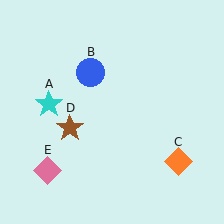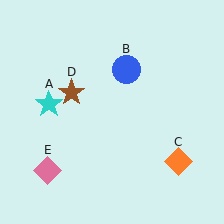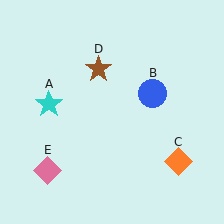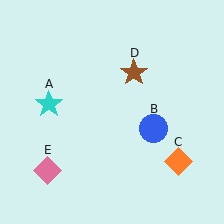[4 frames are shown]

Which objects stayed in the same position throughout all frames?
Cyan star (object A) and orange diamond (object C) and pink diamond (object E) remained stationary.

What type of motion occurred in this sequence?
The blue circle (object B), brown star (object D) rotated clockwise around the center of the scene.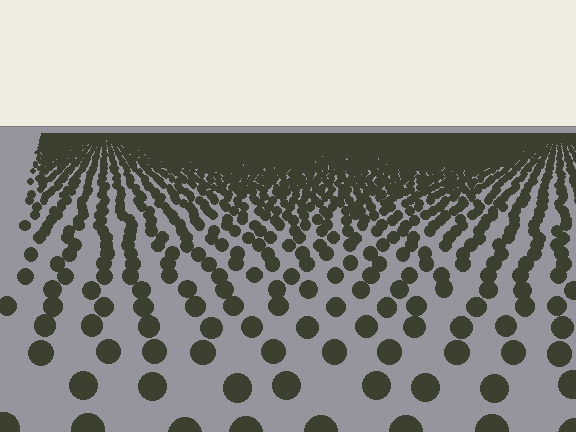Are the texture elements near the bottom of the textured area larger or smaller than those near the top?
Larger. Near the bottom, elements are closer to the viewer and appear at a bigger on-screen size.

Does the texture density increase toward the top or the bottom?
Density increases toward the top.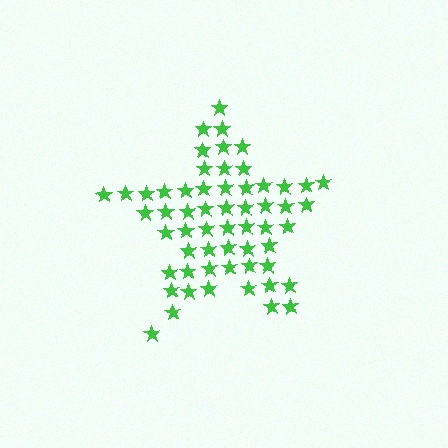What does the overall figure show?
The overall figure shows a star.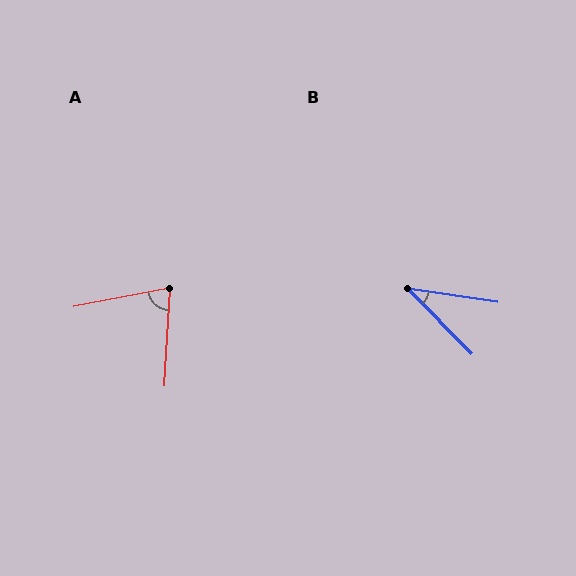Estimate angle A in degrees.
Approximately 76 degrees.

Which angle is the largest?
A, at approximately 76 degrees.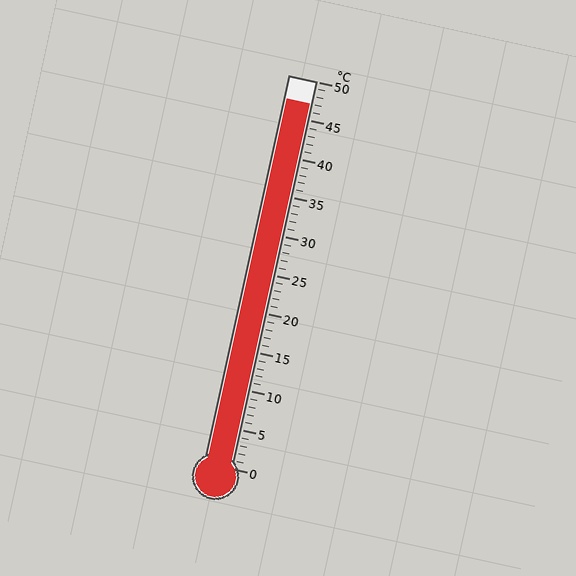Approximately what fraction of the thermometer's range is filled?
The thermometer is filled to approximately 95% of its range.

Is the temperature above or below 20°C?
The temperature is above 20°C.